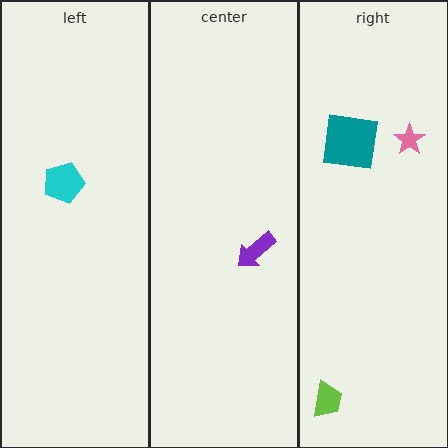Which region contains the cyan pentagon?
The left region.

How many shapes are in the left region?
1.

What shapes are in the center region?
The purple arrow.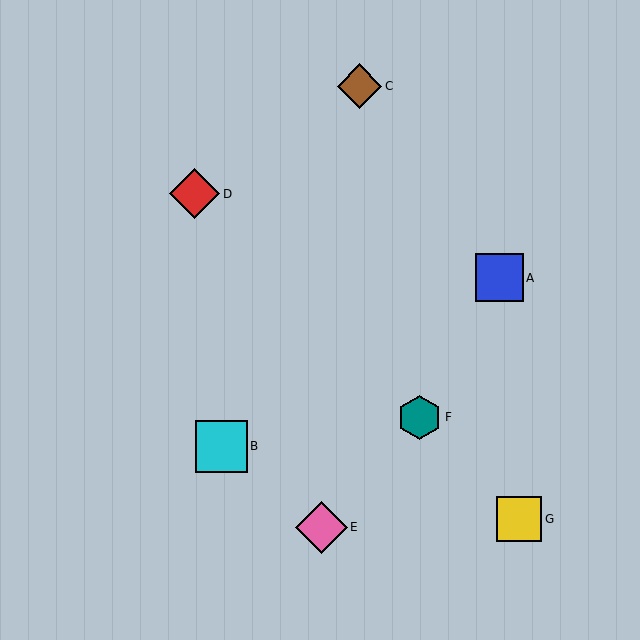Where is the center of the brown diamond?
The center of the brown diamond is at (360, 86).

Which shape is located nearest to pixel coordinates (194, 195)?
The red diamond (labeled D) at (195, 194) is nearest to that location.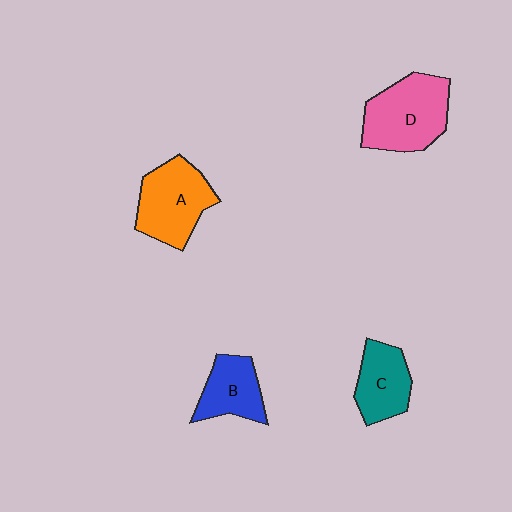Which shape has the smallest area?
Shape B (blue).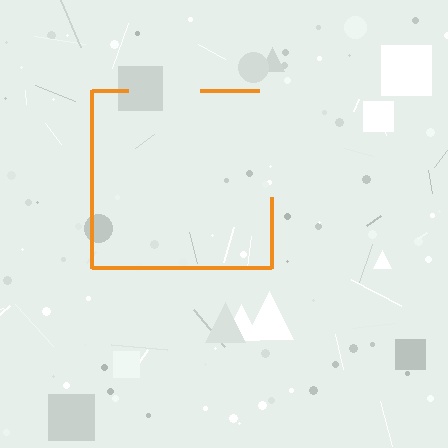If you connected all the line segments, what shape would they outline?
They would outline a square.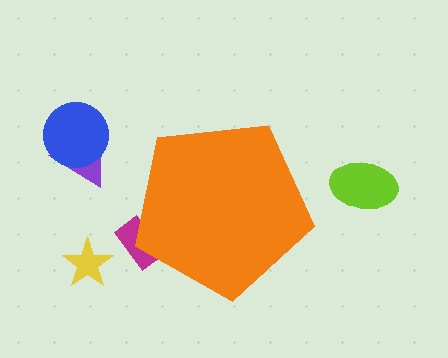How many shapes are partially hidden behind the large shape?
1 shape is partially hidden.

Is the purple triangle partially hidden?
No, the purple triangle is fully visible.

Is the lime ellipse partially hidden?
No, the lime ellipse is fully visible.